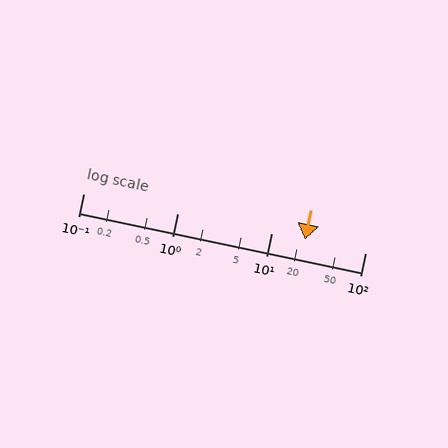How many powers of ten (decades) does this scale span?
The scale spans 3 decades, from 0.1 to 100.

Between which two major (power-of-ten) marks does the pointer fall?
The pointer is between 10 and 100.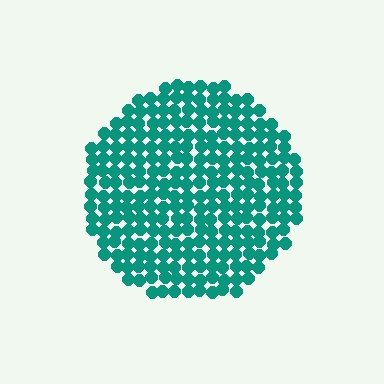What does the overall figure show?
The overall figure shows a circle.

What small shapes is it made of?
It is made of small circles.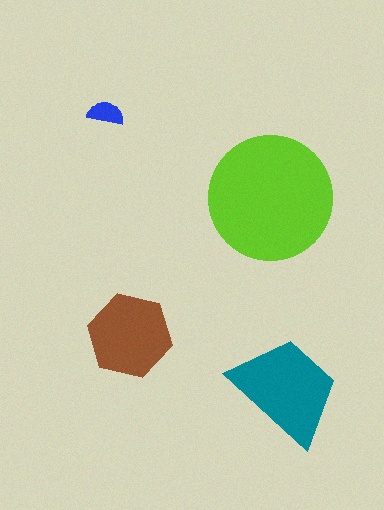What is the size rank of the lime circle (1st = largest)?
1st.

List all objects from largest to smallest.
The lime circle, the teal trapezoid, the brown hexagon, the blue semicircle.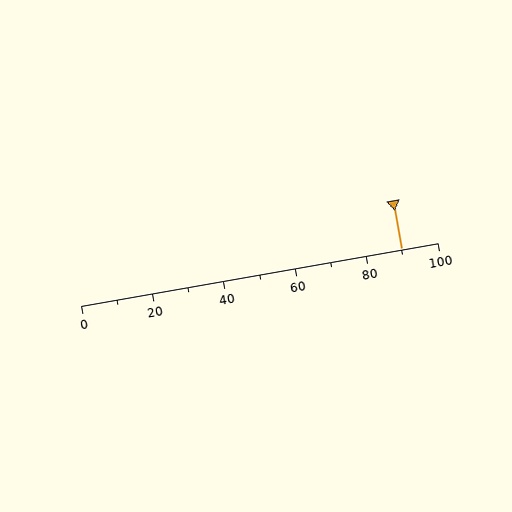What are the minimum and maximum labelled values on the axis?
The axis runs from 0 to 100.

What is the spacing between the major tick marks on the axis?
The major ticks are spaced 20 apart.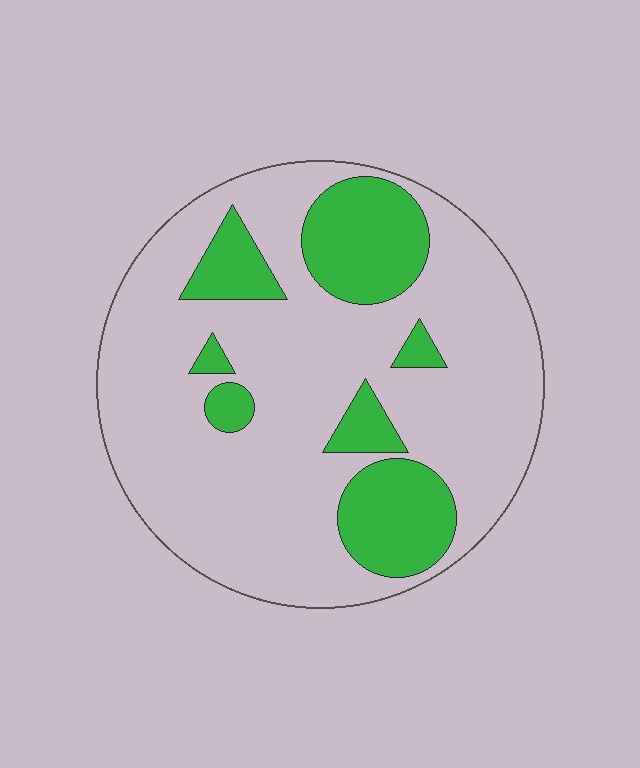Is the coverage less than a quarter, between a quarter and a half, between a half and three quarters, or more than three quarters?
Less than a quarter.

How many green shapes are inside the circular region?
7.